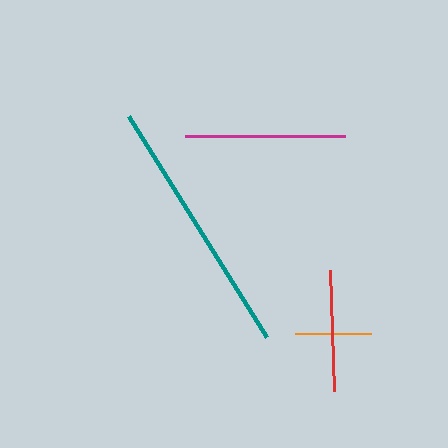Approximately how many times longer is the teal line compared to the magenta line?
The teal line is approximately 1.6 times the length of the magenta line.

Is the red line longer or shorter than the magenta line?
The magenta line is longer than the red line.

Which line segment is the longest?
The teal line is the longest at approximately 260 pixels.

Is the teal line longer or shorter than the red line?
The teal line is longer than the red line.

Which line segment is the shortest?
The orange line is the shortest at approximately 77 pixels.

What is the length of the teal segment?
The teal segment is approximately 260 pixels long.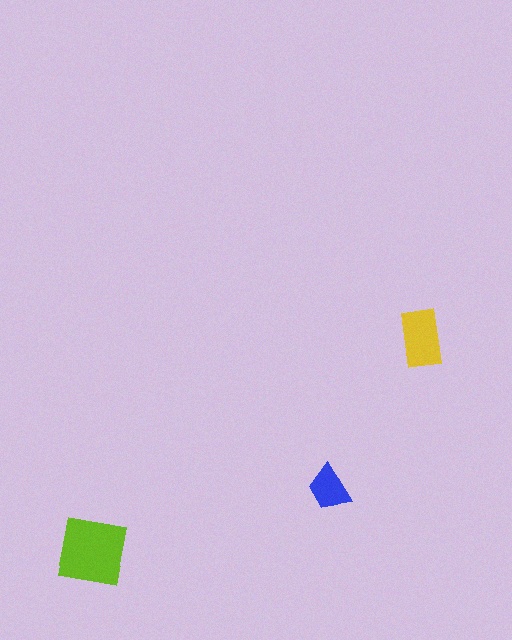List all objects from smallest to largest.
The blue trapezoid, the yellow rectangle, the lime square.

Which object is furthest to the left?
The lime square is leftmost.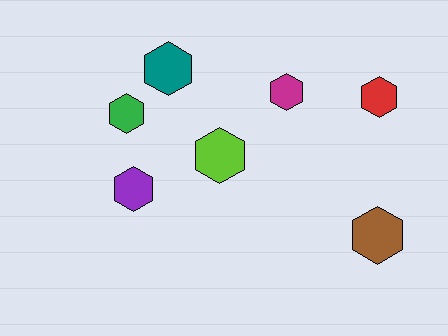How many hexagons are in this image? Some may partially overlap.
There are 7 hexagons.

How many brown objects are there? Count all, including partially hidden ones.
There is 1 brown object.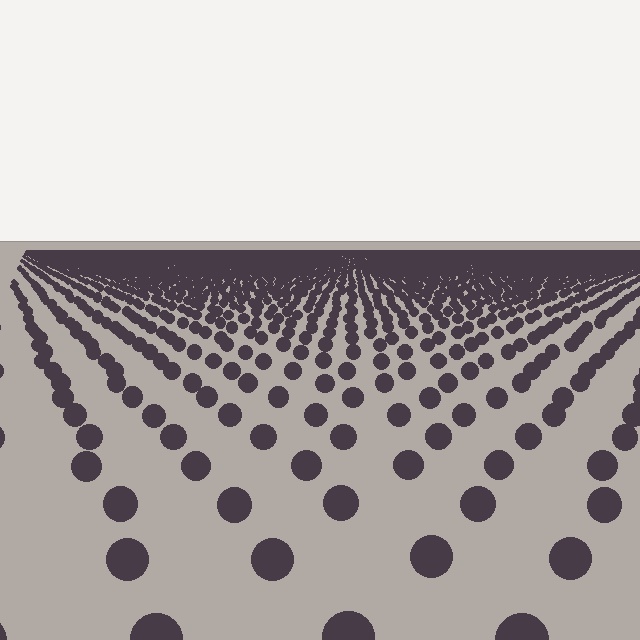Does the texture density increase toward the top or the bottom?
Density increases toward the top.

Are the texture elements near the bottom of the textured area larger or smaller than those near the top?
Larger. Near the bottom, elements are closer to the viewer and appear at a bigger on-screen size.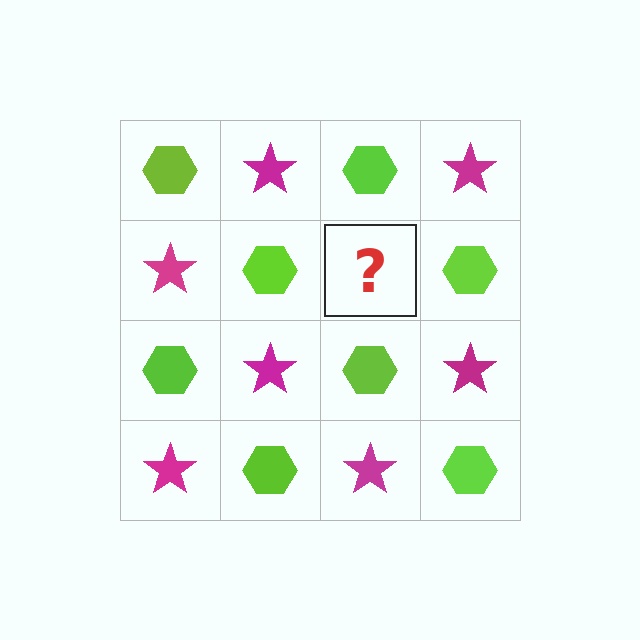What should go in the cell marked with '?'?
The missing cell should contain a magenta star.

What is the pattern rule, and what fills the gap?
The rule is that it alternates lime hexagon and magenta star in a checkerboard pattern. The gap should be filled with a magenta star.